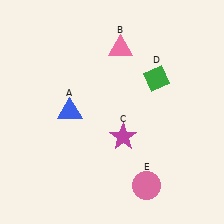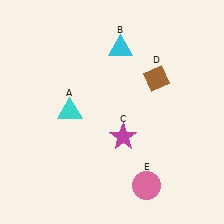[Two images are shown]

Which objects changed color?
A changed from blue to cyan. B changed from pink to cyan. D changed from green to brown.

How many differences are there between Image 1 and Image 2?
There are 3 differences between the two images.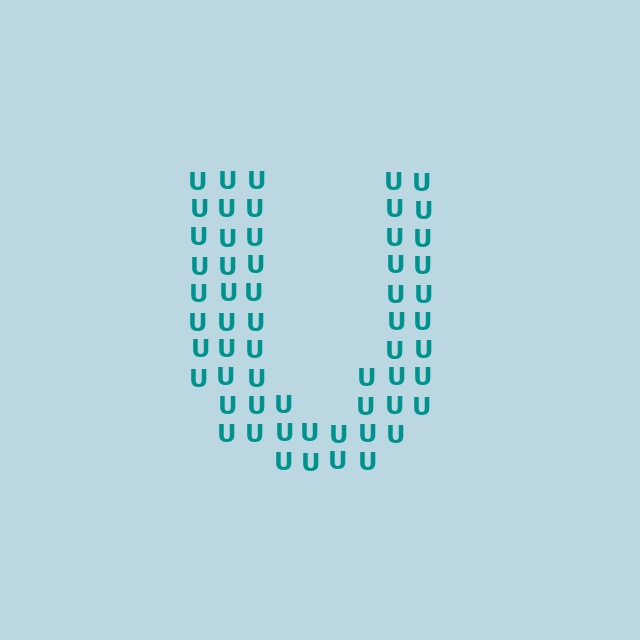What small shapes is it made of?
It is made of small letter U's.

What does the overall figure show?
The overall figure shows the letter U.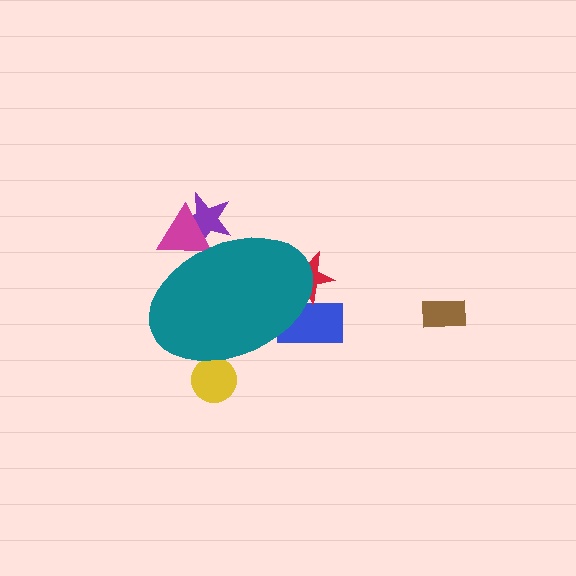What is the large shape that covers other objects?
A teal ellipse.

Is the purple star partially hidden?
Yes, the purple star is partially hidden behind the teal ellipse.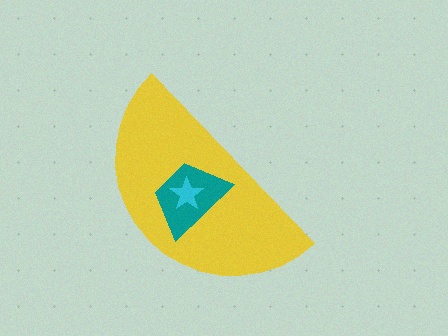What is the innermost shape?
The cyan star.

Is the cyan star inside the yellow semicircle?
Yes.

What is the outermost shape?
The yellow semicircle.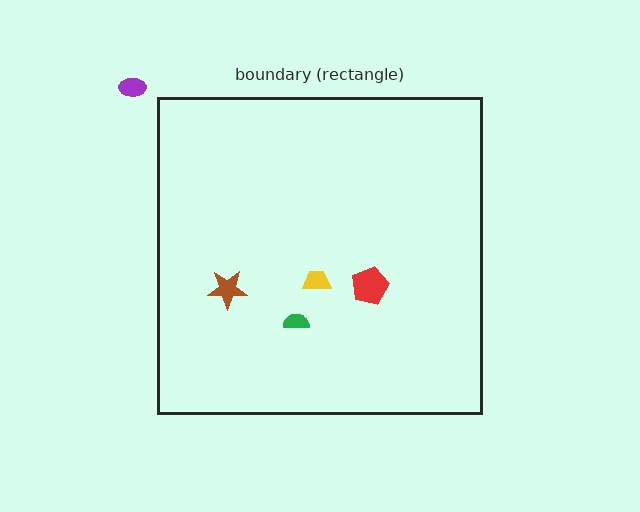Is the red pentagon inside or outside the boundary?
Inside.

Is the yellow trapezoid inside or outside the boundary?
Inside.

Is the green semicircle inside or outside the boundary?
Inside.